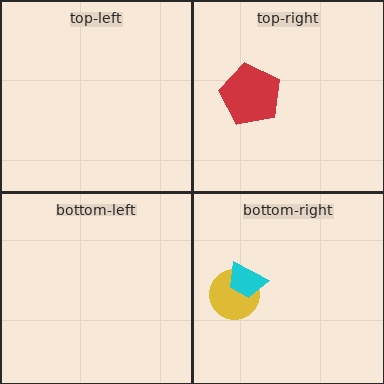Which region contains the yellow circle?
The bottom-right region.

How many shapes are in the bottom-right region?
2.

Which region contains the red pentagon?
The top-right region.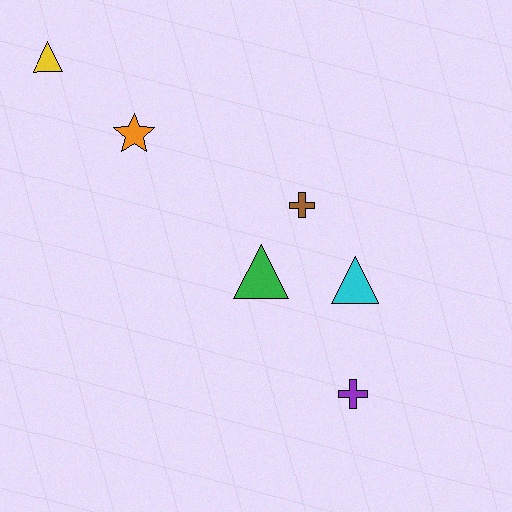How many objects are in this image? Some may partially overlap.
There are 6 objects.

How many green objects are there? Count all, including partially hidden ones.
There is 1 green object.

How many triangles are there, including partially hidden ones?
There are 3 triangles.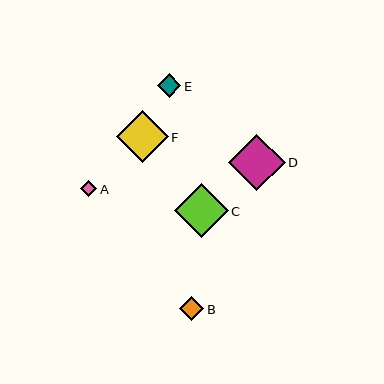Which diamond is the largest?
Diamond D is the largest with a size of approximately 56 pixels.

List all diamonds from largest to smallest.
From largest to smallest: D, C, F, B, E, A.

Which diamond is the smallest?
Diamond A is the smallest with a size of approximately 16 pixels.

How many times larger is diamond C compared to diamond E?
Diamond C is approximately 2.3 times the size of diamond E.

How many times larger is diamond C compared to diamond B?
Diamond C is approximately 2.3 times the size of diamond B.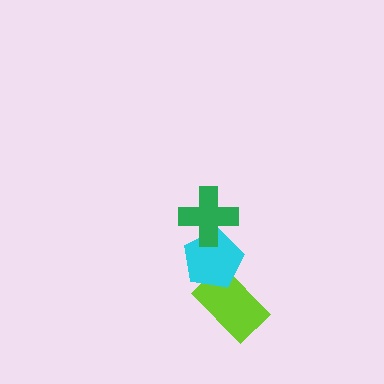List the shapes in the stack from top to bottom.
From top to bottom: the green cross, the cyan pentagon, the lime rectangle.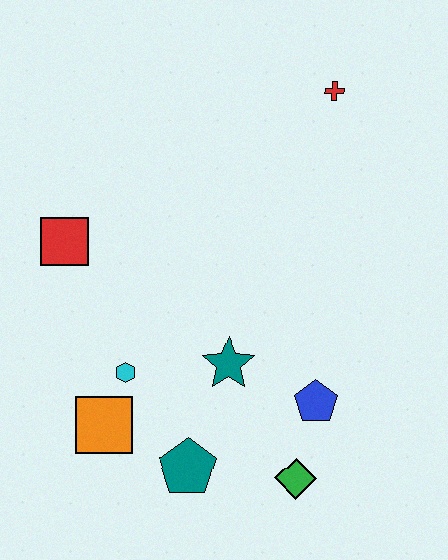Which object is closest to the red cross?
The teal star is closest to the red cross.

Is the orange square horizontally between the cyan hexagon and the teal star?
No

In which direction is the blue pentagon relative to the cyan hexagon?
The blue pentagon is to the right of the cyan hexagon.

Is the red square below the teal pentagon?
No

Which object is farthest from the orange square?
The red cross is farthest from the orange square.